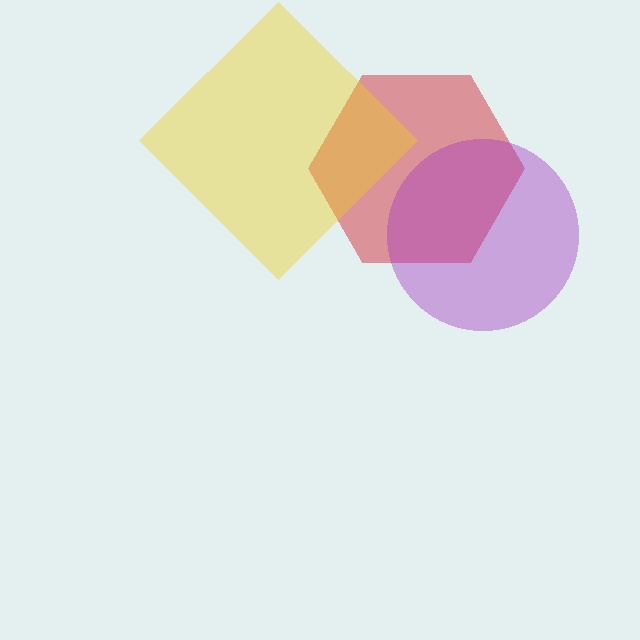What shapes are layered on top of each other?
The layered shapes are: a red hexagon, a purple circle, a yellow diamond.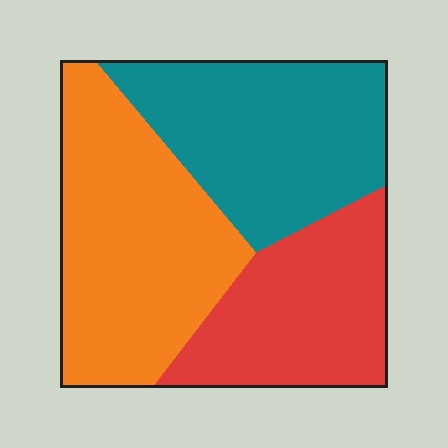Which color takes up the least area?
Red, at roughly 25%.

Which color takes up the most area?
Orange, at roughly 40%.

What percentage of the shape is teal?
Teal takes up about one third (1/3) of the shape.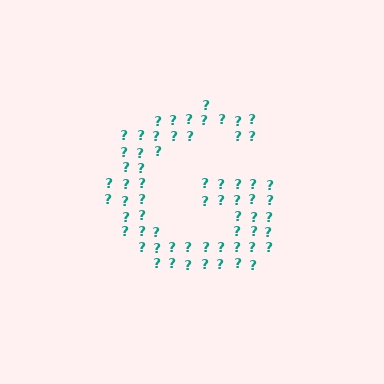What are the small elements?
The small elements are question marks.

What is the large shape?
The large shape is the letter G.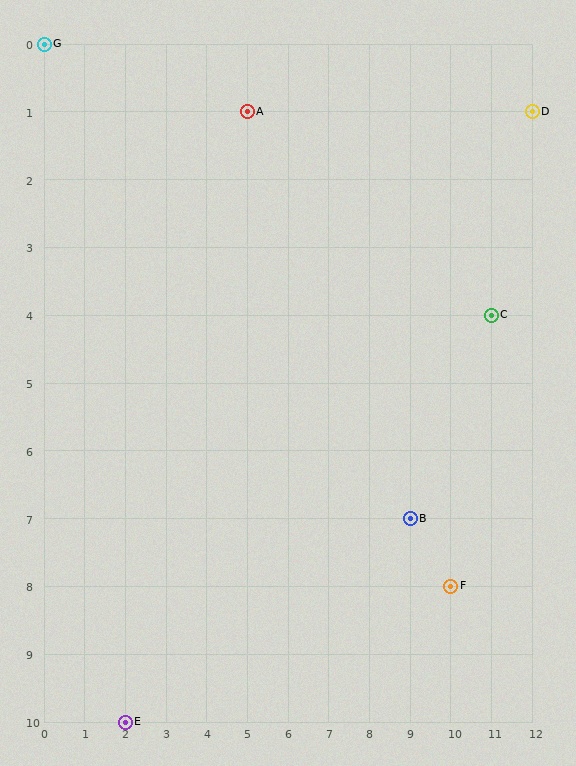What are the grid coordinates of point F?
Point F is at grid coordinates (10, 8).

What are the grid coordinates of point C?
Point C is at grid coordinates (11, 4).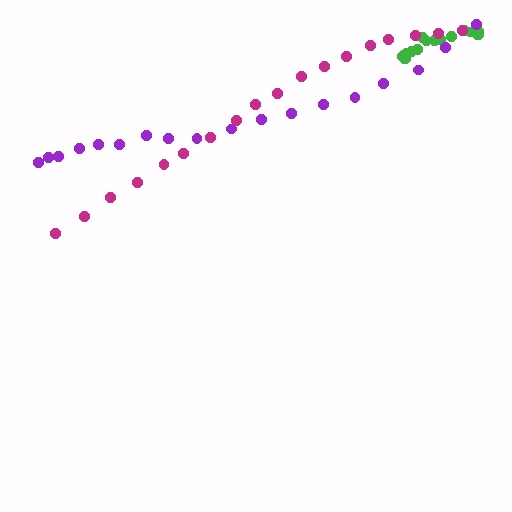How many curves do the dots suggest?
There are 3 distinct paths.